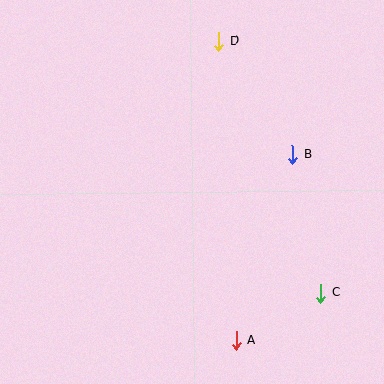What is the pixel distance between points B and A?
The distance between B and A is 194 pixels.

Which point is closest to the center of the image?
Point B at (292, 154) is closest to the center.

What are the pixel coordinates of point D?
Point D is at (219, 41).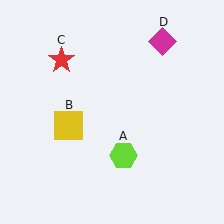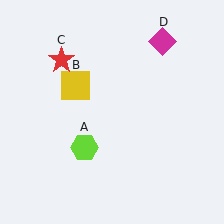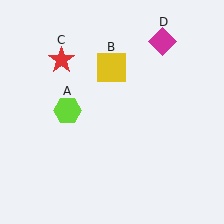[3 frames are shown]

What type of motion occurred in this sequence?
The lime hexagon (object A), yellow square (object B) rotated clockwise around the center of the scene.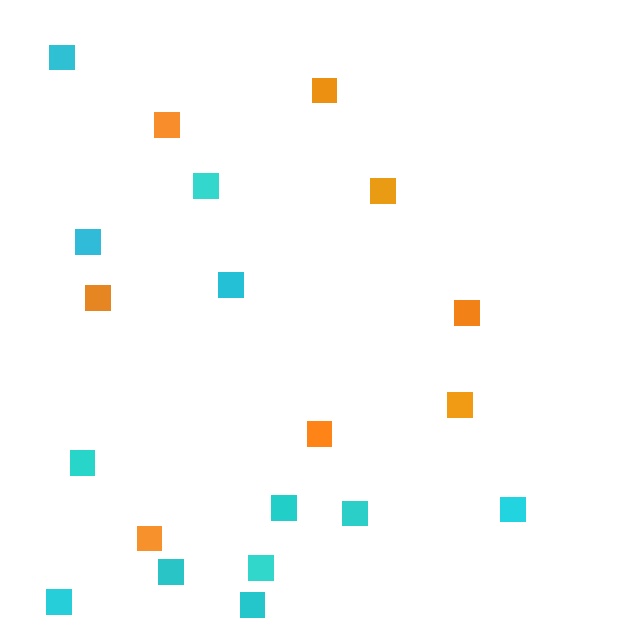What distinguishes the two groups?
There are 2 groups: one group of cyan squares (12) and one group of orange squares (8).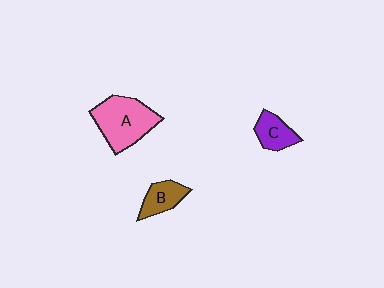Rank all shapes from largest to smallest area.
From largest to smallest: A (pink), B (brown), C (purple).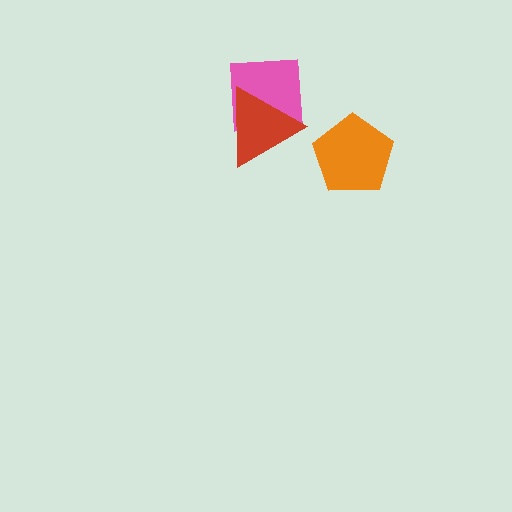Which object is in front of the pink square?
The red triangle is in front of the pink square.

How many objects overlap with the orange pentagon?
0 objects overlap with the orange pentagon.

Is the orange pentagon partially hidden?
No, no other shape covers it.